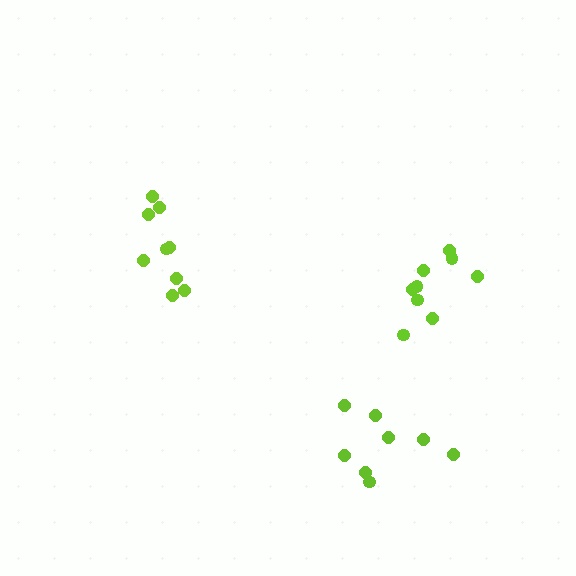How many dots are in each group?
Group 1: 9 dots, Group 2: 9 dots, Group 3: 8 dots (26 total).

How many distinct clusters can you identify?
There are 3 distinct clusters.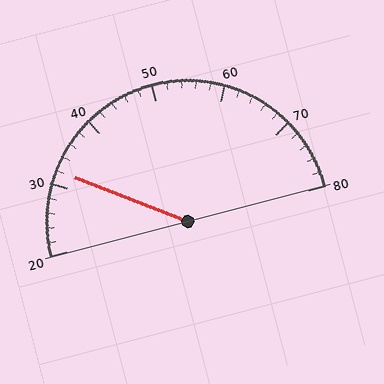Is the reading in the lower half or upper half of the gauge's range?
The reading is in the lower half of the range (20 to 80).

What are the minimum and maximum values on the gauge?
The gauge ranges from 20 to 80.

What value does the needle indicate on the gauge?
The needle indicates approximately 32.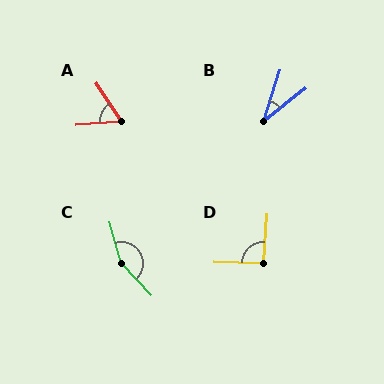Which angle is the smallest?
B, at approximately 34 degrees.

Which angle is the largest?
C, at approximately 152 degrees.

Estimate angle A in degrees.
Approximately 61 degrees.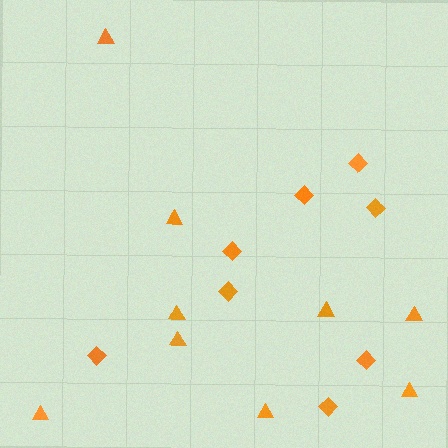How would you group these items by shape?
There are 2 groups: one group of diamonds (8) and one group of triangles (9).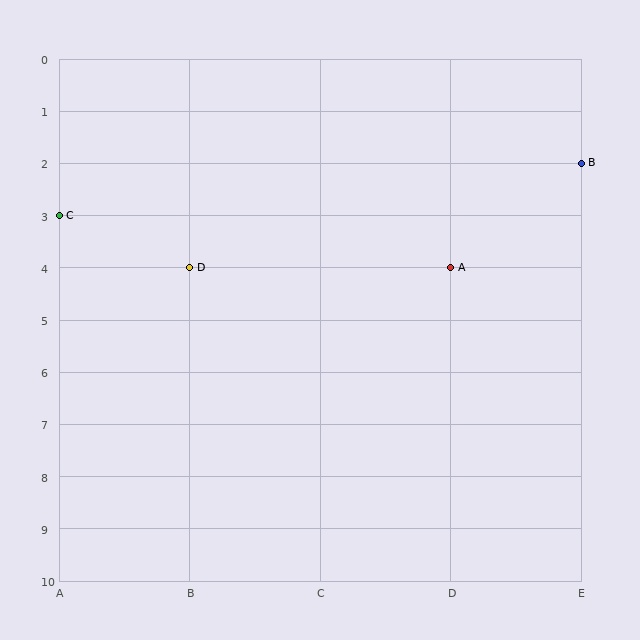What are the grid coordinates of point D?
Point D is at grid coordinates (B, 4).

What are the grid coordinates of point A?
Point A is at grid coordinates (D, 4).